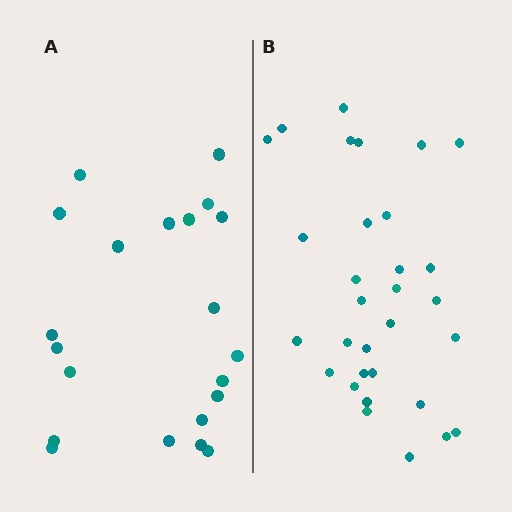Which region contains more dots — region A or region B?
Region B (the right region) has more dots.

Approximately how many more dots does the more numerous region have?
Region B has roughly 10 or so more dots than region A.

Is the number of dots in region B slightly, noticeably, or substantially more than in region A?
Region B has substantially more. The ratio is roughly 1.5 to 1.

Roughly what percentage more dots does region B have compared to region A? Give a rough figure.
About 50% more.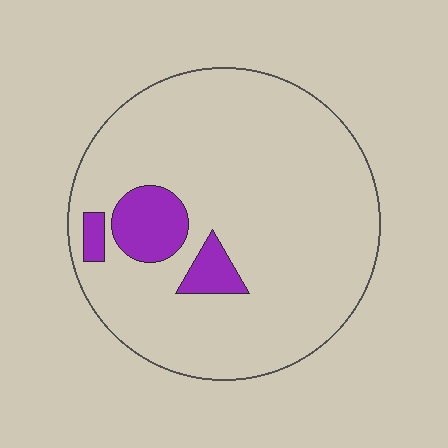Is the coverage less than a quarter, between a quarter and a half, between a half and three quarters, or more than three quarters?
Less than a quarter.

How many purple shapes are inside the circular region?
3.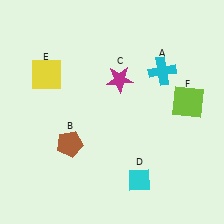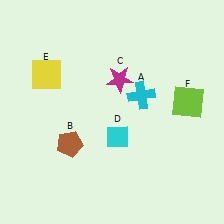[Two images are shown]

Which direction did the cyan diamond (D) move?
The cyan diamond (D) moved up.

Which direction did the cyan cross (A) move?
The cyan cross (A) moved down.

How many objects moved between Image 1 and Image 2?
2 objects moved between the two images.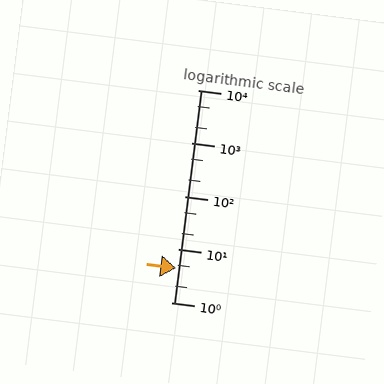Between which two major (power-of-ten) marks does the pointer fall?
The pointer is between 1 and 10.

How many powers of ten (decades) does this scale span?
The scale spans 4 decades, from 1 to 10000.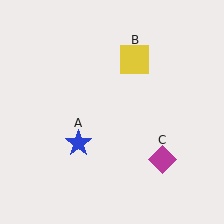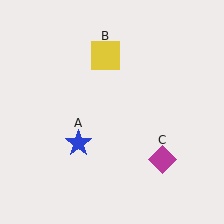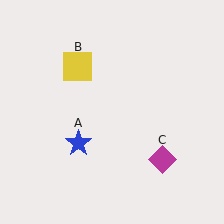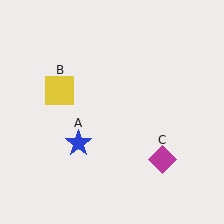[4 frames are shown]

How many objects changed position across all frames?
1 object changed position: yellow square (object B).